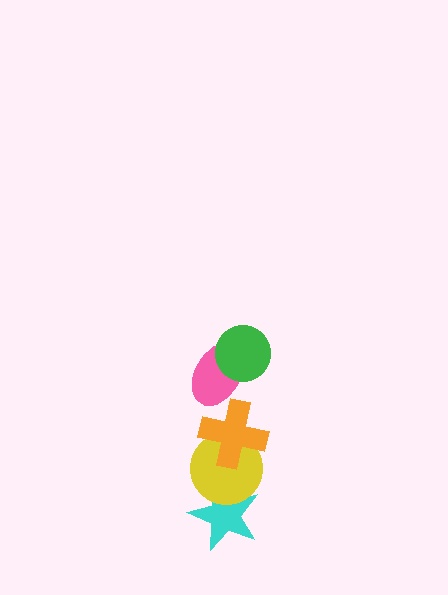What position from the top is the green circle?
The green circle is 1st from the top.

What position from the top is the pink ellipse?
The pink ellipse is 2nd from the top.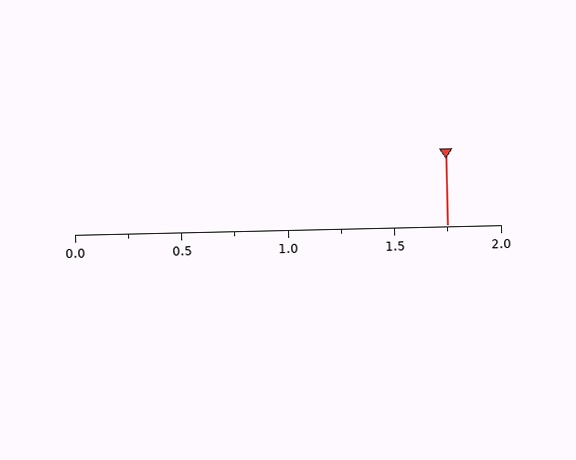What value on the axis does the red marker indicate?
The marker indicates approximately 1.75.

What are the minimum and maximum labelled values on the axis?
The axis runs from 0.0 to 2.0.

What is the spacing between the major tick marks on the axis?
The major ticks are spaced 0.5 apart.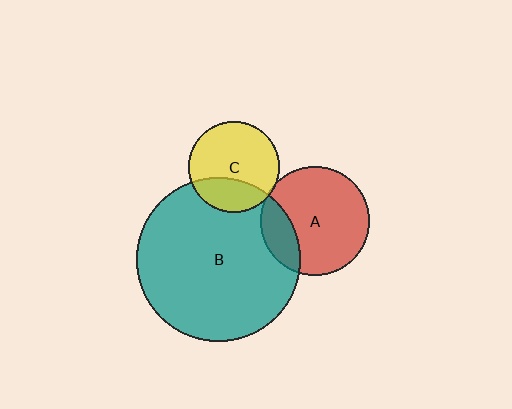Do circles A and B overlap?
Yes.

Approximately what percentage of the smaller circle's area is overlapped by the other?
Approximately 20%.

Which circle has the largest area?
Circle B (teal).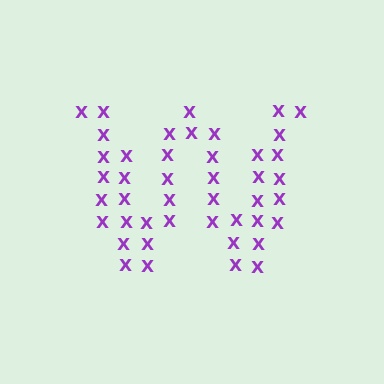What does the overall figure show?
The overall figure shows the letter W.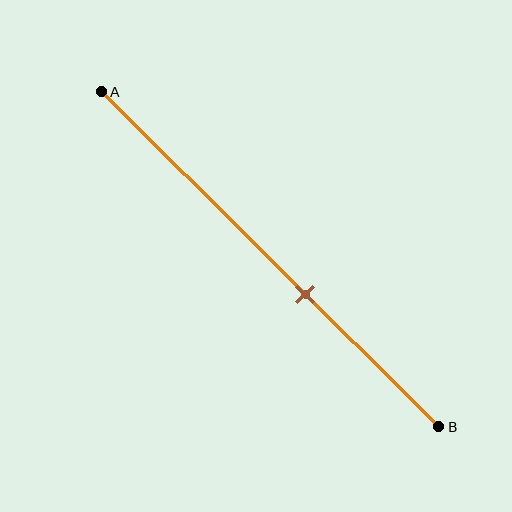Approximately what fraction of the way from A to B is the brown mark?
The brown mark is approximately 60% of the way from A to B.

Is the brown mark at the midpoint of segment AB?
No, the mark is at about 60% from A, not at the 50% midpoint.